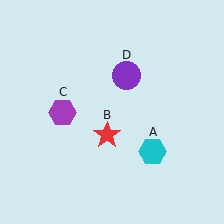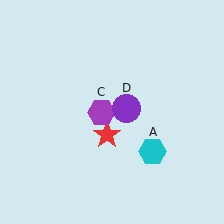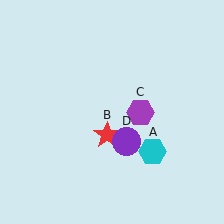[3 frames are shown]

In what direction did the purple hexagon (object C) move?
The purple hexagon (object C) moved right.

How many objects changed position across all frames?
2 objects changed position: purple hexagon (object C), purple circle (object D).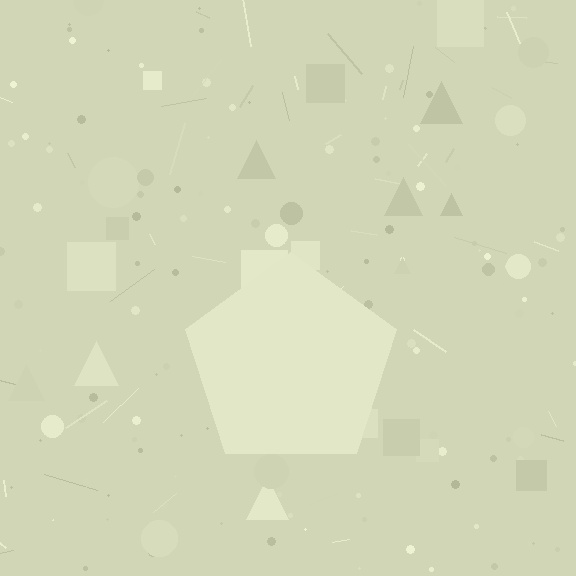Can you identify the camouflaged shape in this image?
The camouflaged shape is a pentagon.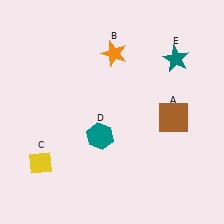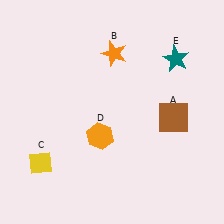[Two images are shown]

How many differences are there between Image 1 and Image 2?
There is 1 difference between the two images.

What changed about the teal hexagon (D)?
In Image 1, D is teal. In Image 2, it changed to orange.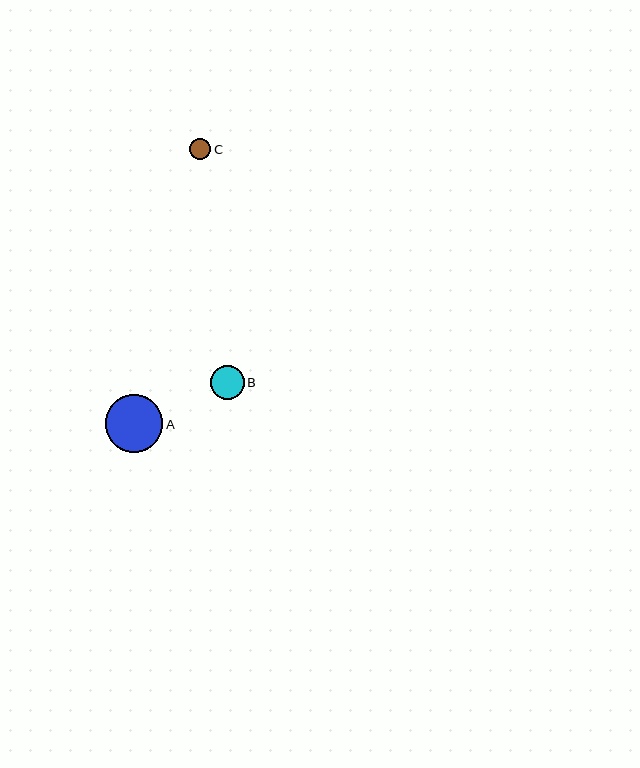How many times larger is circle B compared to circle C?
Circle B is approximately 1.6 times the size of circle C.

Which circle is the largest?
Circle A is the largest with a size of approximately 58 pixels.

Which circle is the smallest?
Circle C is the smallest with a size of approximately 21 pixels.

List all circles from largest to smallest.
From largest to smallest: A, B, C.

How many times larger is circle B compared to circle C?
Circle B is approximately 1.6 times the size of circle C.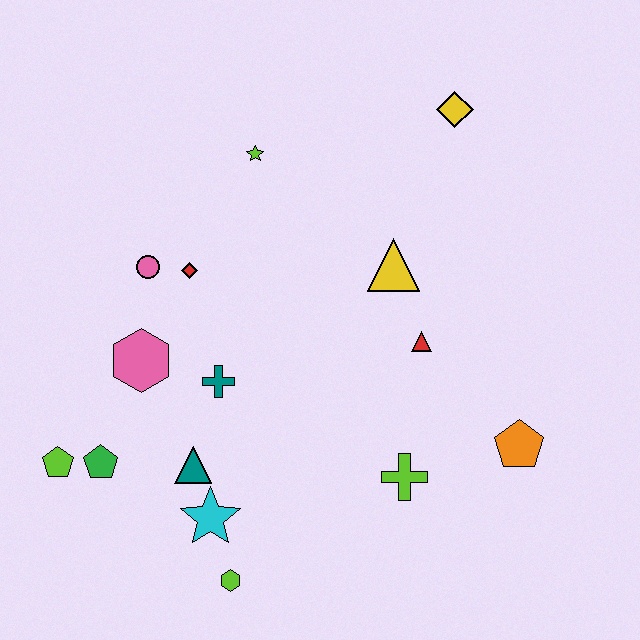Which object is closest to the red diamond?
The pink circle is closest to the red diamond.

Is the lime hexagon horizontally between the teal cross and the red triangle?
Yes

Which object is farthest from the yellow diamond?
The lime pentagon is farthest from the yellow diamond.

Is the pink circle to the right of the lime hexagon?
No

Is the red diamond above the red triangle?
Yes